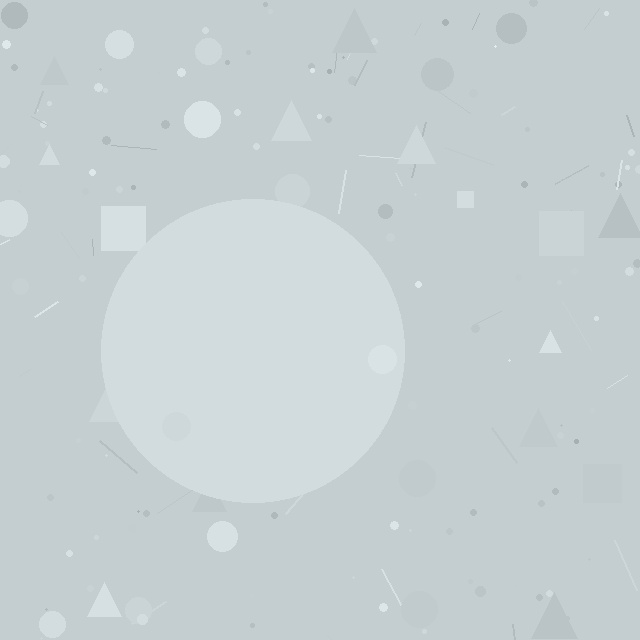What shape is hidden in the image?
A circle is hidden in the image.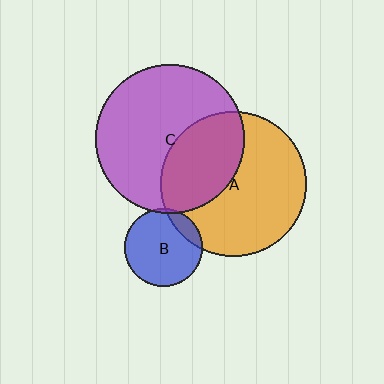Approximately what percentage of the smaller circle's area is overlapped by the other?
Approximately 35%.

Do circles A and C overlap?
Yes.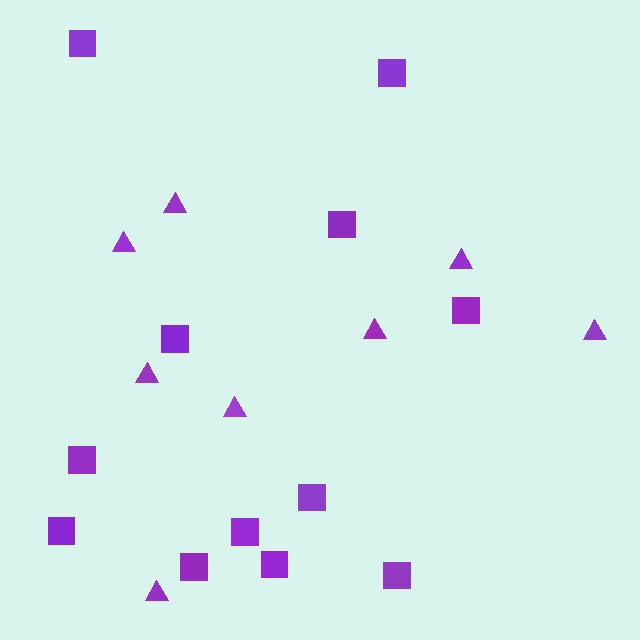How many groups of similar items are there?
There are 2 groups: one group of squares (12) and one group of triangles (8).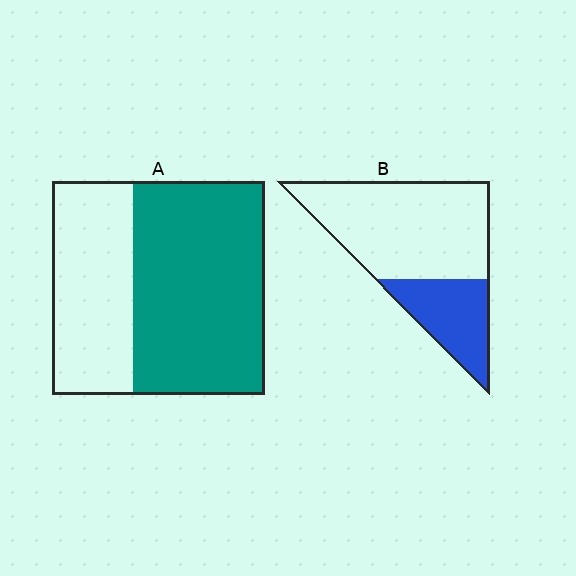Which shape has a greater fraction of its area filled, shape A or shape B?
Shape A.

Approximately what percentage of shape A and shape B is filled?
A is approximately 60% and B is approximately 30%.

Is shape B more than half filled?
No.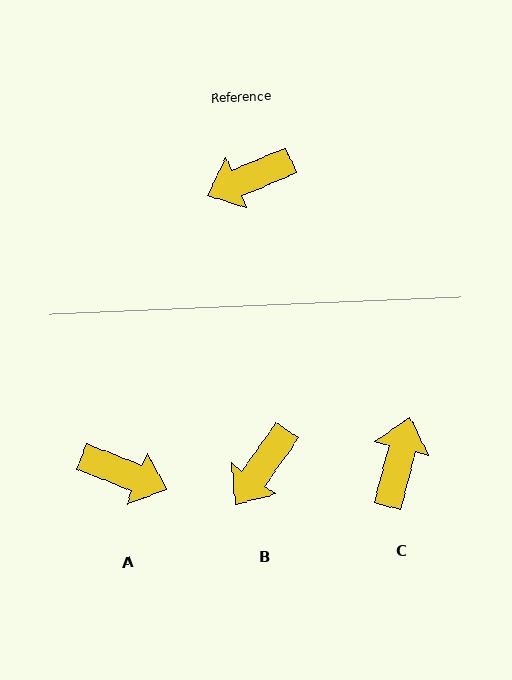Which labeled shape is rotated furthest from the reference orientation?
A, about 136 degrees away.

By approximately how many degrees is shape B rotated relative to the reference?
Approximately 32 degrees counter-clockwise.